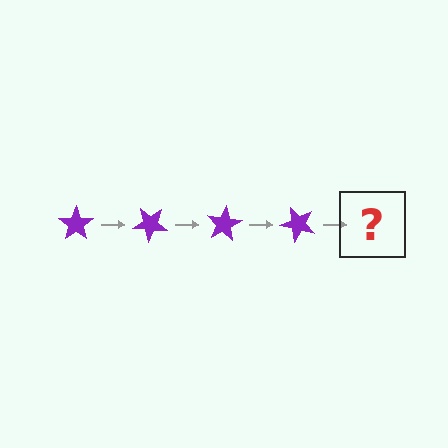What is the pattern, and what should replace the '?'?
The pattern is that the star rotates 40 degrees each step. The '?' should be a purple star rotated 160 degrees.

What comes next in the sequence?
The next element should be a purple star rotated 160 degrees.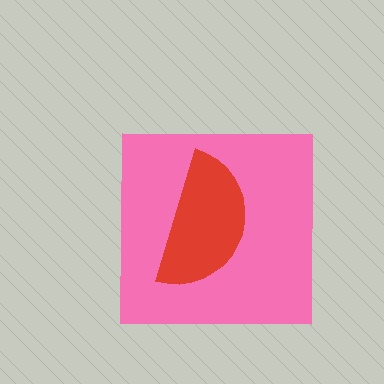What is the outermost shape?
The pink square.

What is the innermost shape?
The red semicircle.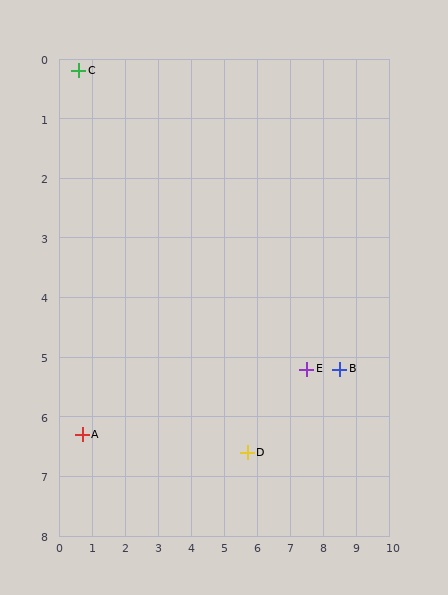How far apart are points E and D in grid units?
Points E and D are about 2.3 grid units apart.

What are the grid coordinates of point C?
Point C is at approximately (0.6, 0.2).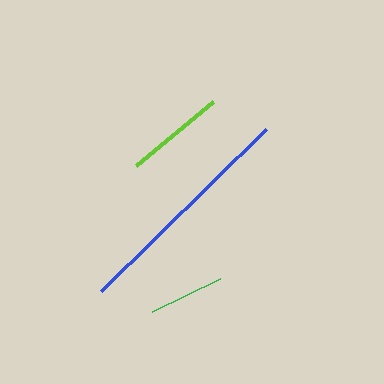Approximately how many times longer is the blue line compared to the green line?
The blue line is approximately 3.1 times the length of the green line.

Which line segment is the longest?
The blue line is the longest at approximately 231 pixels.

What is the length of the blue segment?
The blue segment is approximately 231 pixels long.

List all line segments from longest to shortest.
From longest to shortest: blue, lime, green.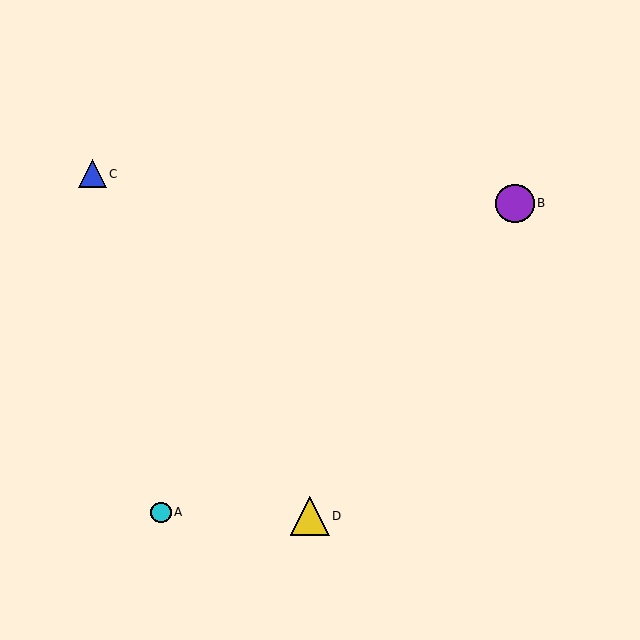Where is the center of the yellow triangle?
The center of the yellow triangle is at (310, 516).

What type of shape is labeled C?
Shape C is a blue triangle.